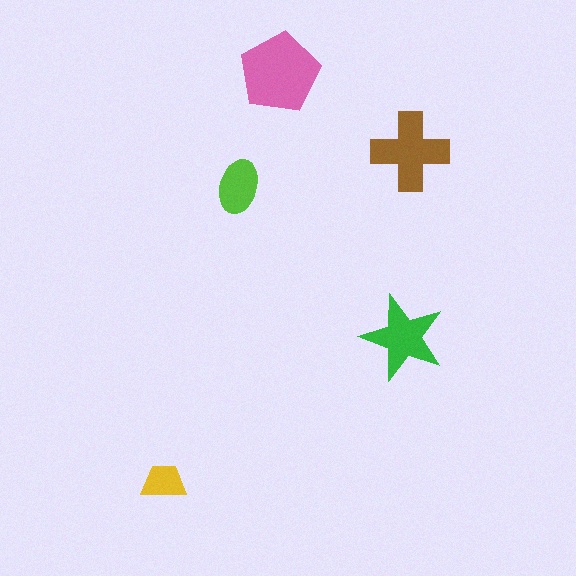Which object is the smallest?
The yellow trapezoid.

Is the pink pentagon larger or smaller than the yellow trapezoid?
Larger.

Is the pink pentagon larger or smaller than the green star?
Larger.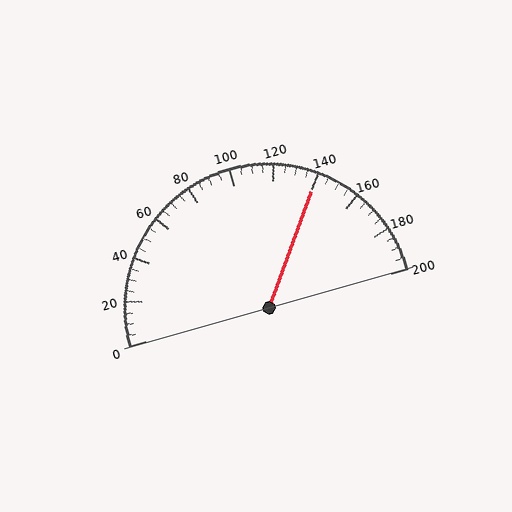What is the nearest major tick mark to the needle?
The nearest major tick mark is 140.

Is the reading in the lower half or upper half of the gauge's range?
The reading is in the upper half of the range (0 to 200).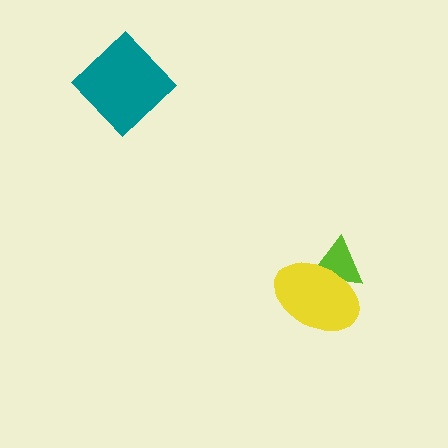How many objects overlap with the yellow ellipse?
1 object overlaps with the yellow ellipse.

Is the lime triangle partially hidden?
Yes, it is partially covered by another shape.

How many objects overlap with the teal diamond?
0 objects overlap with the teal diamond.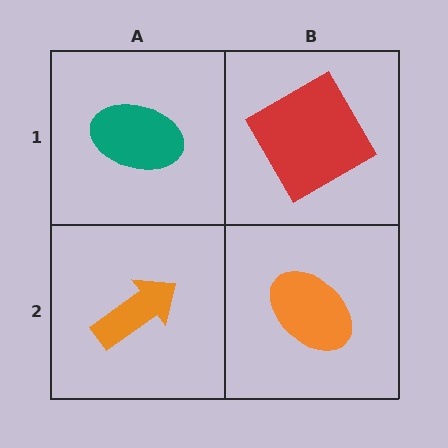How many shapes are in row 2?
2 shapes.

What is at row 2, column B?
An orange ellipse.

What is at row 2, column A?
An orange arrow.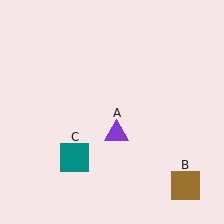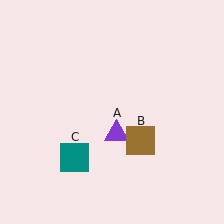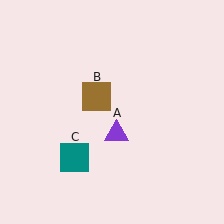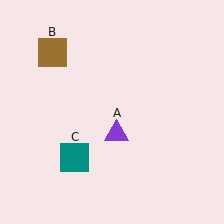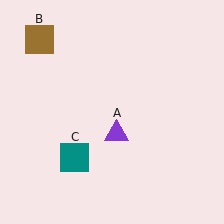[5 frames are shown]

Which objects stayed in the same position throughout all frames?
Purple triangle (object A) and teal square (object C) remained stationary.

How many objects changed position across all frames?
1 object changed position: brown square (object B).